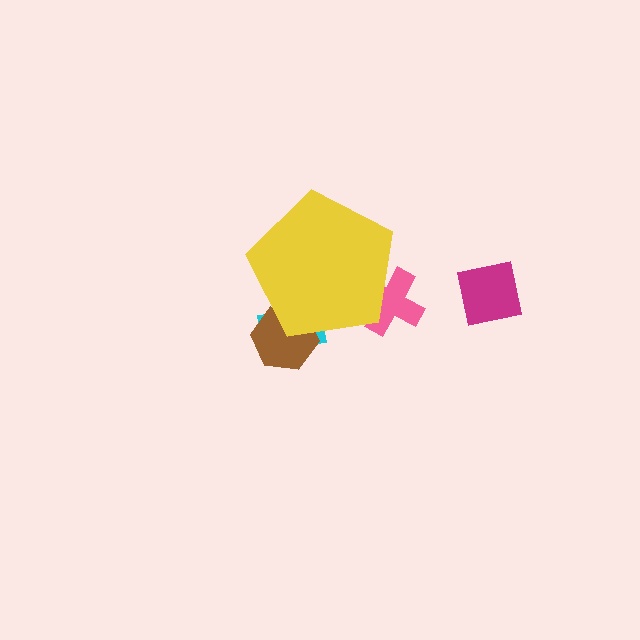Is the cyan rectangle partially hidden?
Yes, the cyan rectangle is partially hidden behind the yellow pentagon.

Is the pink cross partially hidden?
Yes, the pink cross is partially hidden behind the yellow pentagon.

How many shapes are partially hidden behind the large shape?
4 shapes are partially hidden.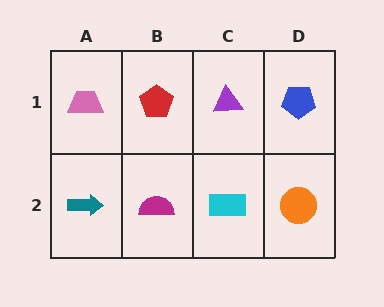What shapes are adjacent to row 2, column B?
A red pentagon (row 1, column B), a teal arrow (row 2, column A), a cyan rectangle (row 2, column C).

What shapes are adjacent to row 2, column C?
A purple triangle (row 1, column C), a magenta semicircle (row 2, column B), an orange circle (row 2, column D).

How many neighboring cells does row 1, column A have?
2.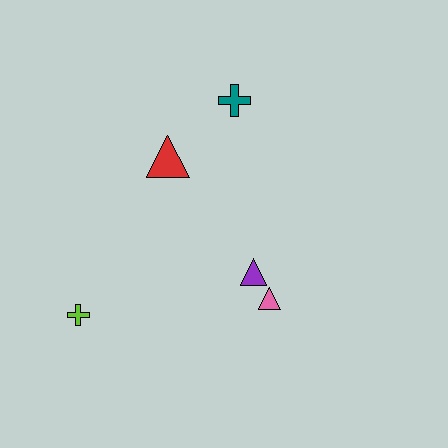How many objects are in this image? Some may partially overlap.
There are 5 objects.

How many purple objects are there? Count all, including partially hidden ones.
There is 1 purple object.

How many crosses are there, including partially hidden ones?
There are 2 crosses.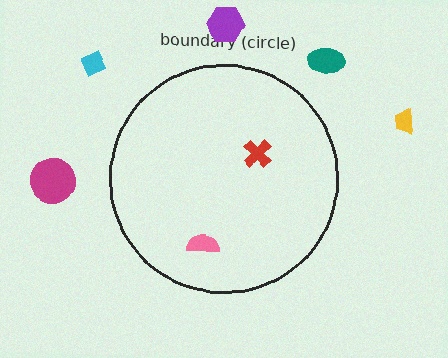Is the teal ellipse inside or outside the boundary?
Outside.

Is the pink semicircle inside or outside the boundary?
Inside.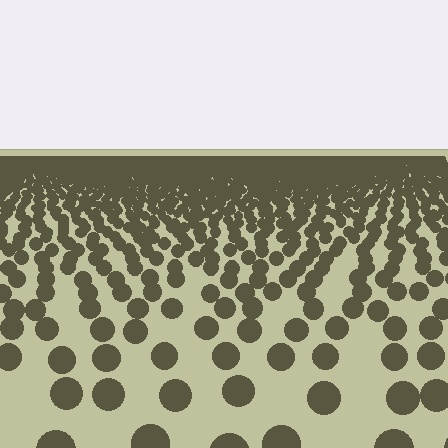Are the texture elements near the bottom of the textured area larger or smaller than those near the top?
Larger. Near the bottom, elements are closer to the viewer and appear at a bigger on-screen size.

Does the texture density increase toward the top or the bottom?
Density increases toward the top.